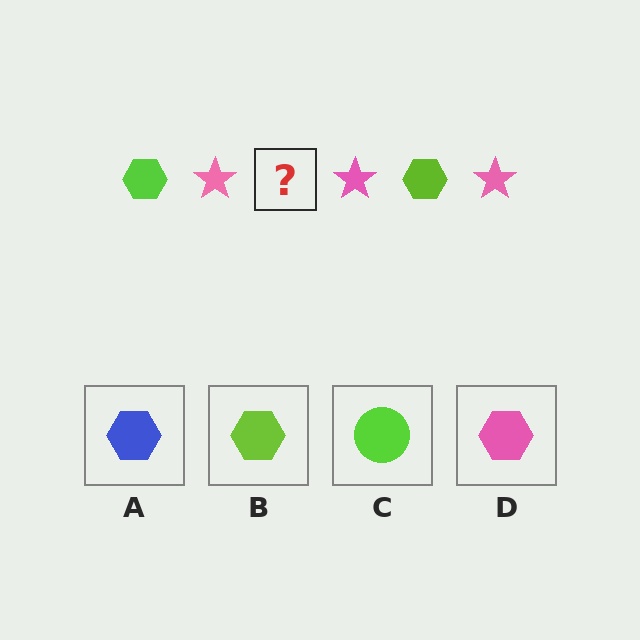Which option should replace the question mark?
Option B.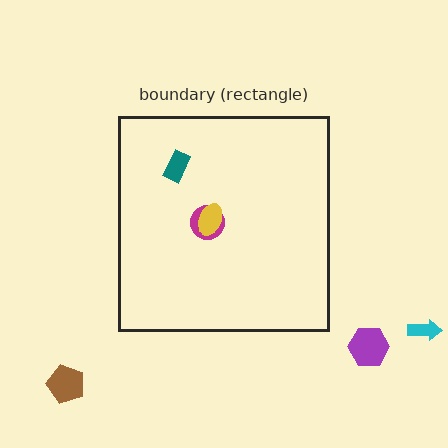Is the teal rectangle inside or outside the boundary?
Inside.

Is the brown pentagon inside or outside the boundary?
Outside.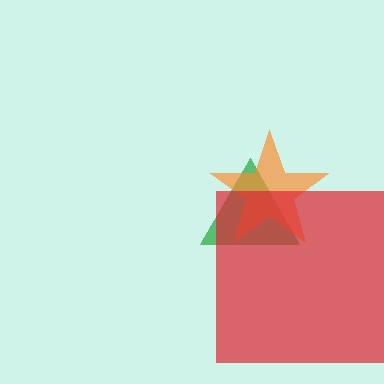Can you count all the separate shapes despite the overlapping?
Yes, there are 3 separate shapes.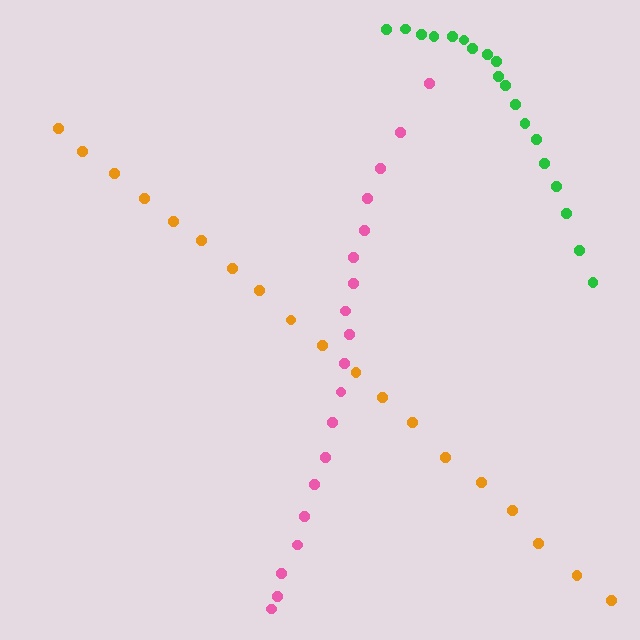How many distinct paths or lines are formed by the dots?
There are 3 distinct paths.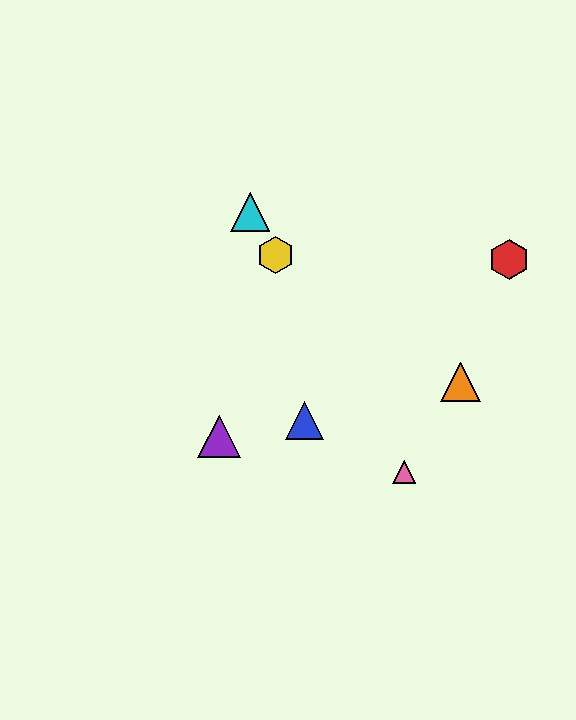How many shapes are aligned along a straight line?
4 shapes (the green hexagon, the yellow hexagon, the cyan triangle, the pink triangle) are aligned along a straight line.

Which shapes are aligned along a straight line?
The green hexagon, the yellow hexagon, the cyan triangle, the pink triangle are aligned along a straight line.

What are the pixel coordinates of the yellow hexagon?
The yellow hexagon is at (276, 255).